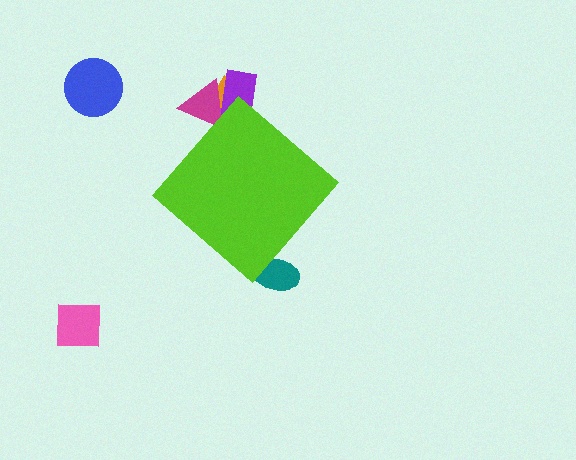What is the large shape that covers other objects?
A lime diamond.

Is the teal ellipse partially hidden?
Yes, the teal ellipse is partially hidden behind the lime diamond.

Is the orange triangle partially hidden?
Yes, the orange triangle is partially hidden behind the lime diamond.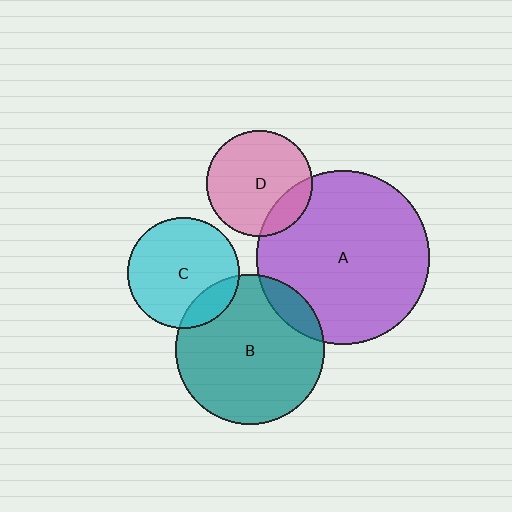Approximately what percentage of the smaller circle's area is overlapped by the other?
Approximately 20%.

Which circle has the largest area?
Circle A (purple).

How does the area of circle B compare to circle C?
Approximately 1.8 times.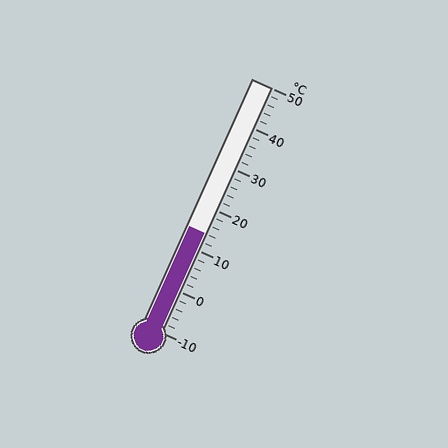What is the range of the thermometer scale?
The thermometer scale ranges from -10°C to 50°C.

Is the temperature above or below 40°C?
The temperature is below 40°C.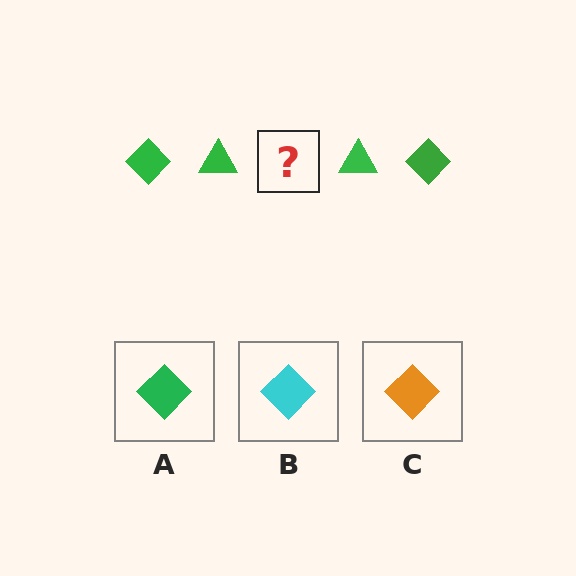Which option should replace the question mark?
Option A.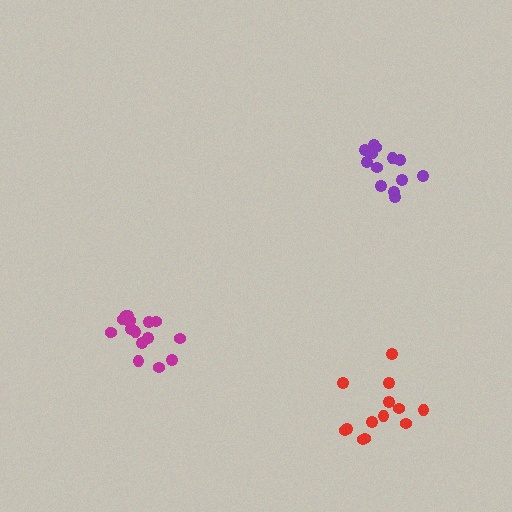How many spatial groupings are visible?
There are 3 spatial groupings.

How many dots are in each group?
Group 1: 13 dots, Group 2: 17 dots, Group 3: 13 dots (43 total).